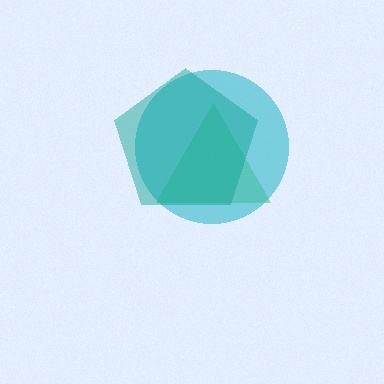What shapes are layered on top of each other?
The layered shapes are: a green triangle, a cyan circle, a teal pentagon.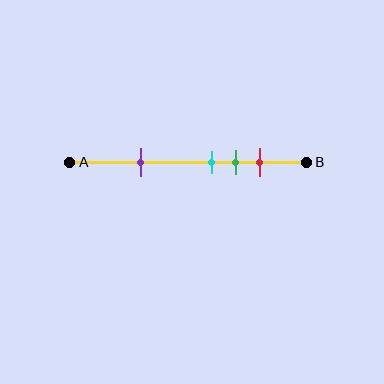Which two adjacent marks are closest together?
The cyan and green marks are the closest adjacent pair.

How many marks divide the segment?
There are 4 marks dividing the segment.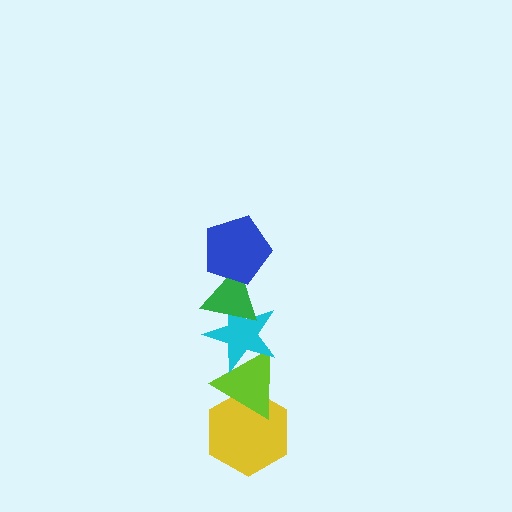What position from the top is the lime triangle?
The lime triangle is 4th from the top.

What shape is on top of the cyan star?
The green triangle is on top of the cyan star.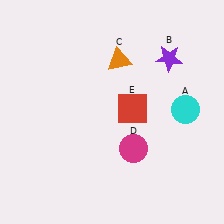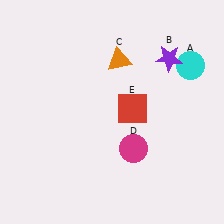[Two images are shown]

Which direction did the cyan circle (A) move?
The cyan circle (A) moved up.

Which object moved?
The cyan circle (A) moved up.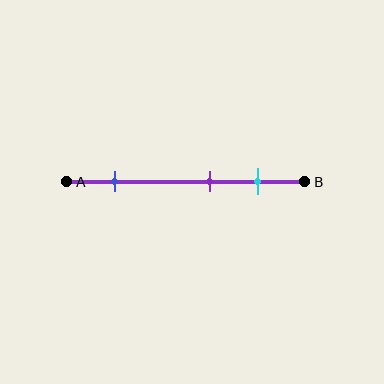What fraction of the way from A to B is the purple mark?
The purple mark is approximately 60% (0.6) of the way from A to B.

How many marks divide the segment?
There are 3 marks dividing the segment.